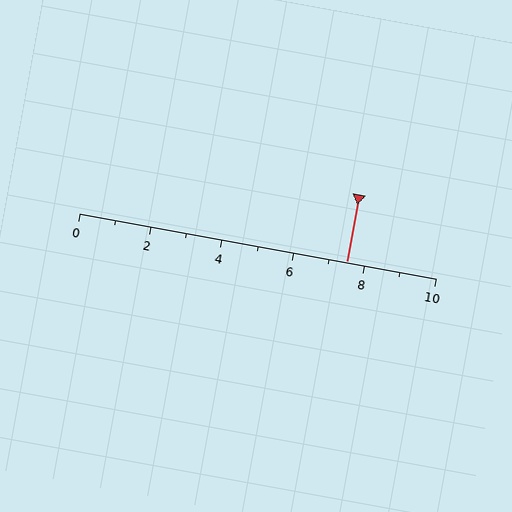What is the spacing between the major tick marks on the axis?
The major ticks are spaced 2 apart.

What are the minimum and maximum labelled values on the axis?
The axis runs from 0 to 10.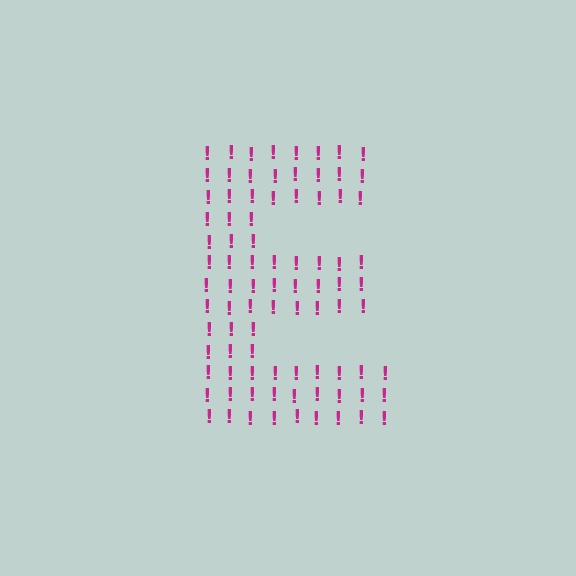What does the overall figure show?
The overall figure shows the letter E.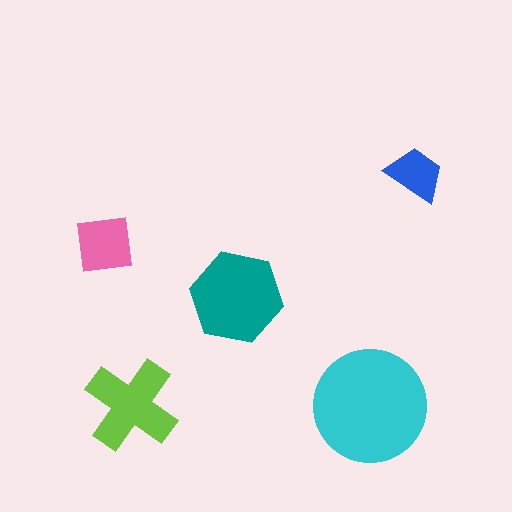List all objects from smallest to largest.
The blue trapezoid, the pink square, the lime cross, the teal hexagon, the cyan circle.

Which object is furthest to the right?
The blue trapezoid is rightmost.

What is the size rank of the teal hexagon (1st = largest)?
2nd.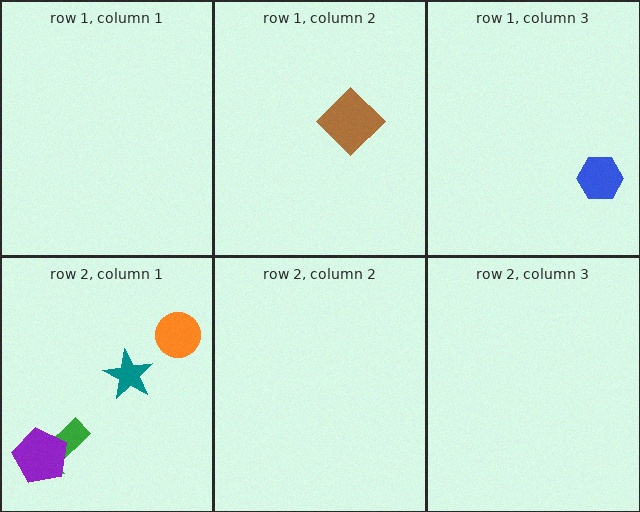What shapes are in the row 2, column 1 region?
The green arrow, the orange circle, the purple pentagon, the teal star.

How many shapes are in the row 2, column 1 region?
4.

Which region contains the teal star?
The row 2, column 1 region.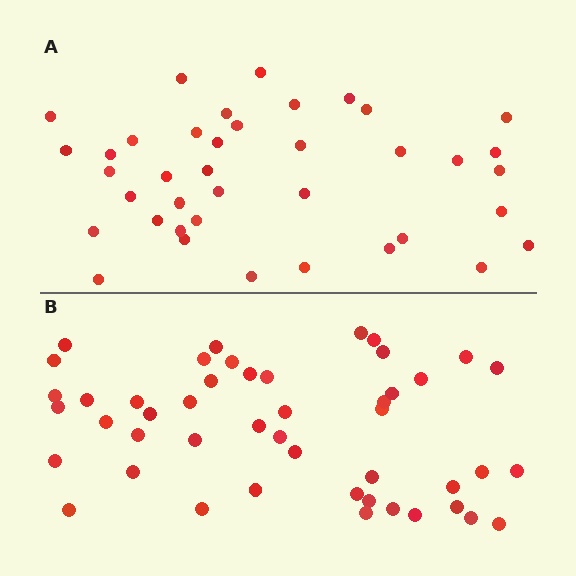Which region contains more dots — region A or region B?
Region B (the bottom region) has more dots.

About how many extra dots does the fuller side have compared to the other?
Region B has roughly 8 or so more dots than region A.